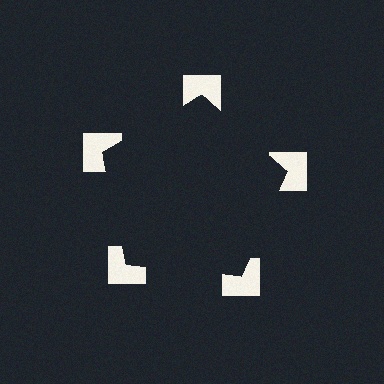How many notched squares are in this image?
There are 5 — one at each vertex of the illusory pentagon.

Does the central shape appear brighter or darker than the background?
It typically appears slightly darker than the background, even though no actual brightness change is drawn.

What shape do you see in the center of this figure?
An illusory pentagon — its edges are inferred from the aligned wedge cuts in the notched squares, not physically drawn.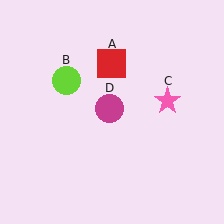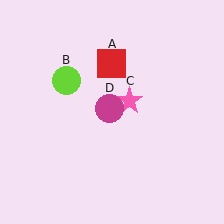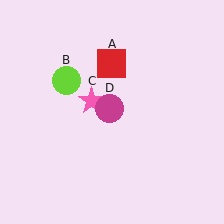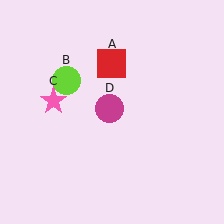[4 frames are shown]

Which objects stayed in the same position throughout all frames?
Red square (object A) and lime circle (object B) and magenta circle (object D) remained stationary.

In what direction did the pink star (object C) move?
The pink star (object C) moved left.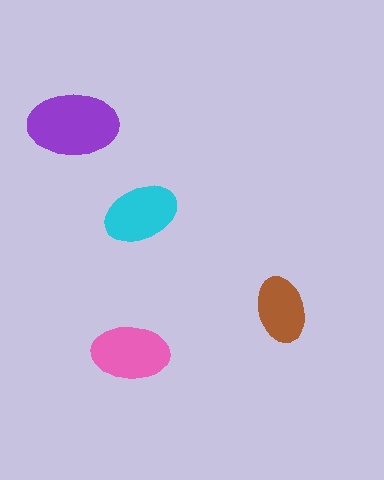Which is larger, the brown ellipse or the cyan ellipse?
The cyan one.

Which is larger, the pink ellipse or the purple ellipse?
The purple one.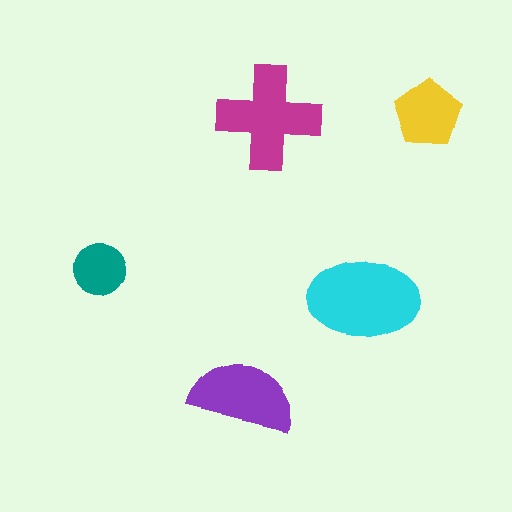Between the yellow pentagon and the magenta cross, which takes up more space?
The magenta cross.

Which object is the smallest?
The teal circle.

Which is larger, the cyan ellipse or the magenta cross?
The cyan ellipse.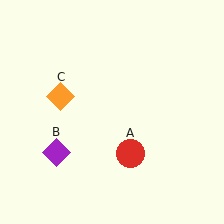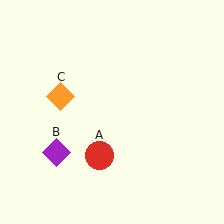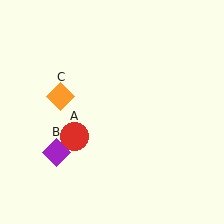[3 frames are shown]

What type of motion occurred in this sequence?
The red circle (object A) rotated clockwise around the center of the scene.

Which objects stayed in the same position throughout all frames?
Purple diamond (object B) and orange diamond (object C) remained stationary.